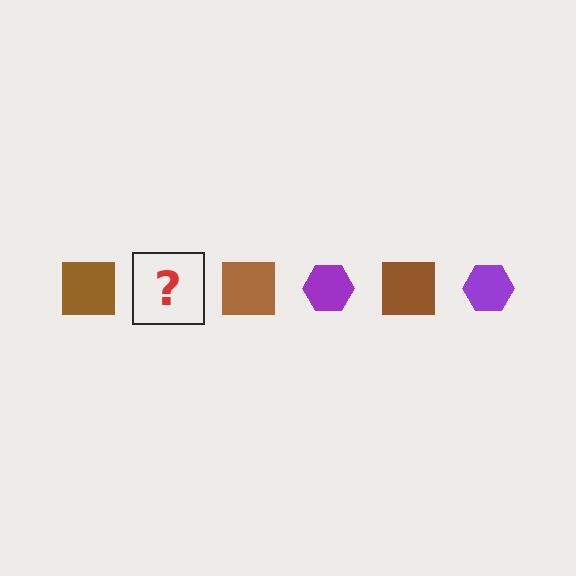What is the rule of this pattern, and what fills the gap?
The rule is that the pattern alternates between brown square and purple hexagon. The gap should be filled with a purple hexagon.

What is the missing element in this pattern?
The missing element is a purple hexagon.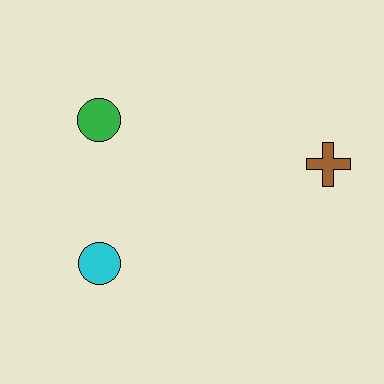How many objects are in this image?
There are 3 objects.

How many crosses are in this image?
There is 1 cross.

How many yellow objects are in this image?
There are no yellow objects.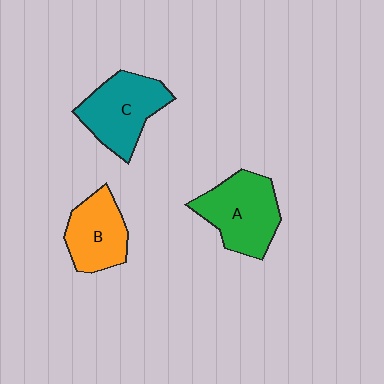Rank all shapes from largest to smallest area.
From largest to smallest: A (green), C (teal), B (orange).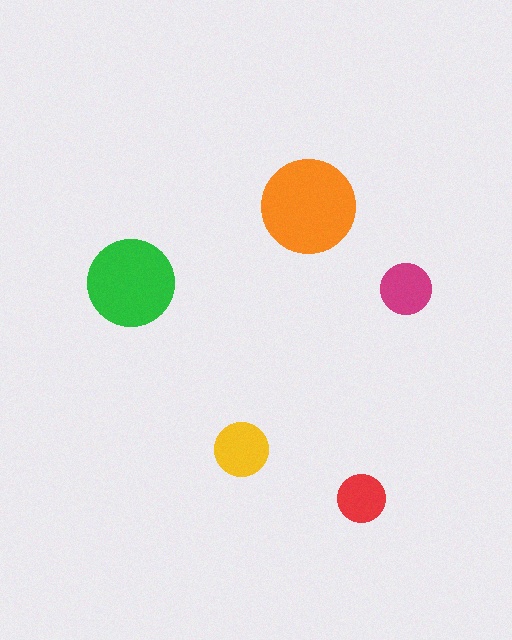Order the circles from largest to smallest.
the orange one, the green one, the yellow one, the magenta one, the red one.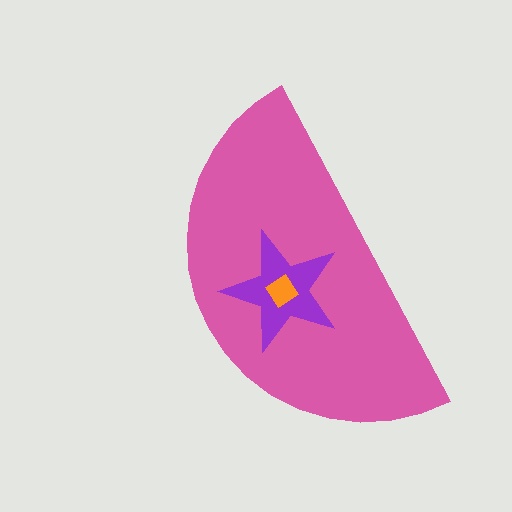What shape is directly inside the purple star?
The orange diamond.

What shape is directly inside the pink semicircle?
The purple star.